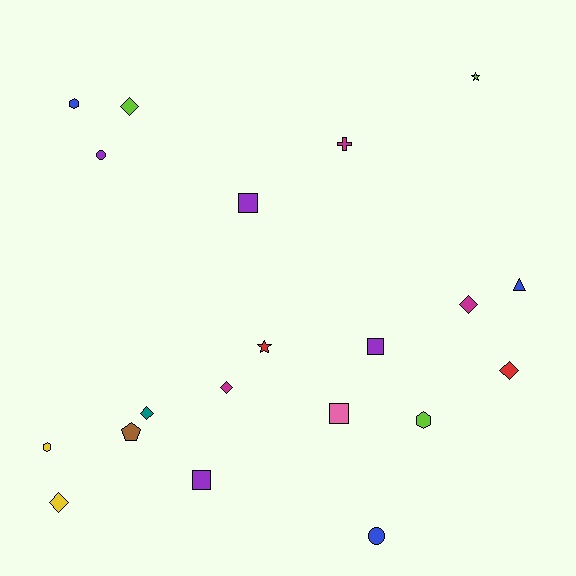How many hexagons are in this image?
There are 3 hexagons.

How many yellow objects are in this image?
There are 2 yellow objects.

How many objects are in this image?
There are 20 objects.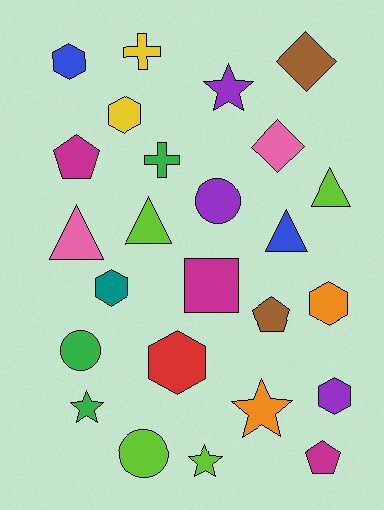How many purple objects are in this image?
There are 3 purple objects.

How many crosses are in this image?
There are 2 crosses.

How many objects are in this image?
There are 25 objects.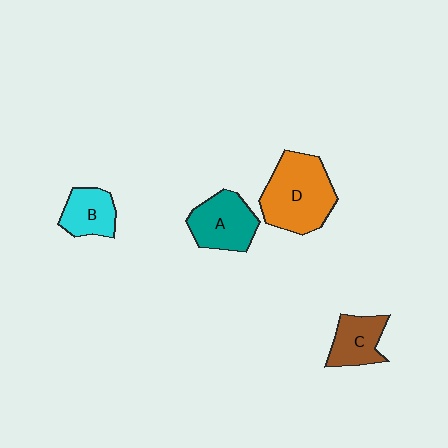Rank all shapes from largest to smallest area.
From largest to smallest: D (orange), A (teal), C (brown), B (cyan).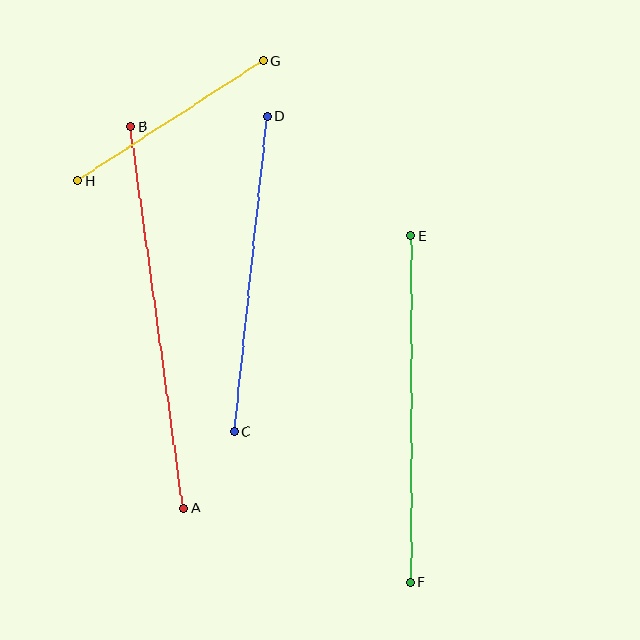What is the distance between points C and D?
The distance is approximately 317 pixels.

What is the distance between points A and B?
The distance is approximately 385 pixels.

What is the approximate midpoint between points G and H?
The midpoint is at approximately (170, 121) pixels.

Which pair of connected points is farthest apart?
Points A and B are farthest apart.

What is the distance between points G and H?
The distance is approximately 220 pixels.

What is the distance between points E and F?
The distance is approximately 346 pixels.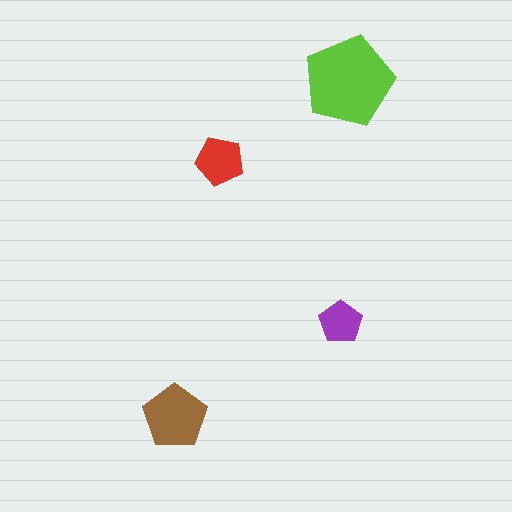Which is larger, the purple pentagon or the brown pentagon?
The brown one.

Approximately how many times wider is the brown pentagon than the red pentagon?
About 1.5 times wider.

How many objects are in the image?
There are 4 objects in the image.